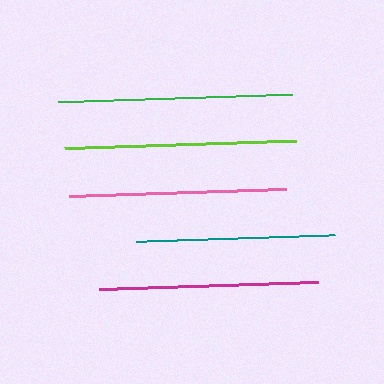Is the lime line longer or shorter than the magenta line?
The lime line is longer than the magenta line.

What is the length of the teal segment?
The teal segment is approximately 198 pixels long.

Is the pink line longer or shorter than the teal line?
The pink line is longer than the teal line.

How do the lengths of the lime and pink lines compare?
The lime and pink lines are approximately the same length.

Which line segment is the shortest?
The teal line is the shortest at approximately 198 pixels.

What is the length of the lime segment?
The lime segment is approximately 232 pixels long.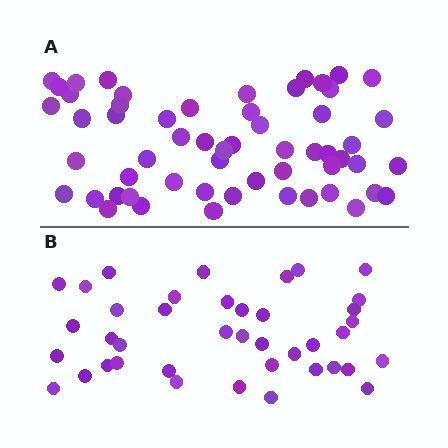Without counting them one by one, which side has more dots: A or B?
Region A (the top region) has more dots.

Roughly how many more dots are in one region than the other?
Region A has approximately 15 more dots than region B.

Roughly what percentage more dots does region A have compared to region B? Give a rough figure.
About 40% more.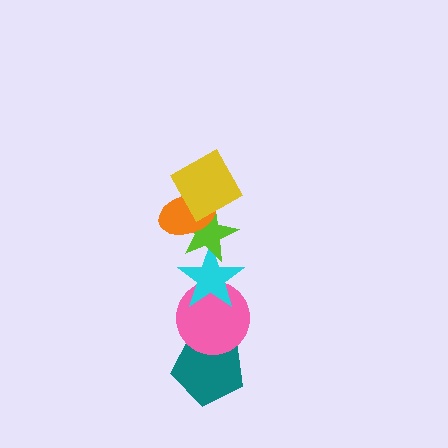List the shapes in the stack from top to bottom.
From top to bottom: the yellow square, the orange ellipse, the lime star, the cyan star, the pink circle, the teal pentagon.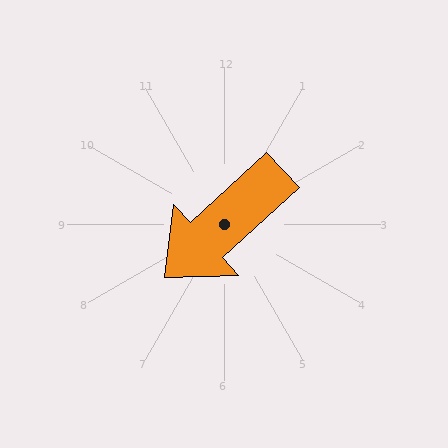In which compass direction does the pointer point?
Southwest.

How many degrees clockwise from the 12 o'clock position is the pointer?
Approximately 228 degrees.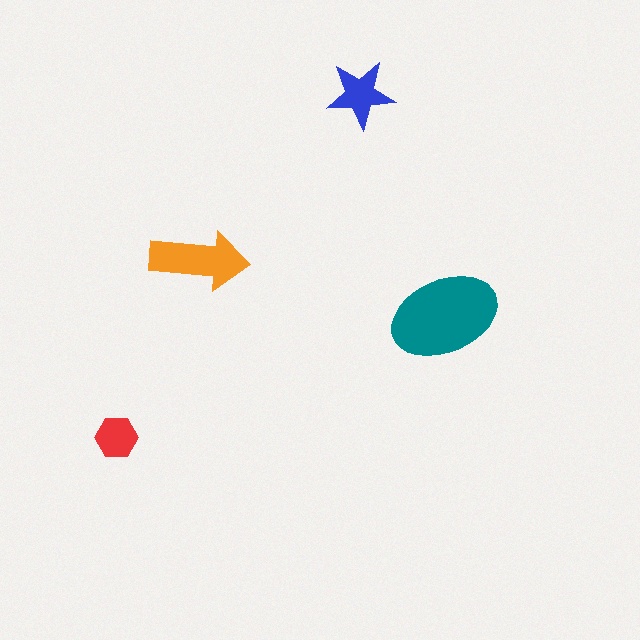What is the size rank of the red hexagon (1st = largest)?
4th.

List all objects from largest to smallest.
The teal ellipse, the orange arrow, the blue star, the red hexagon.